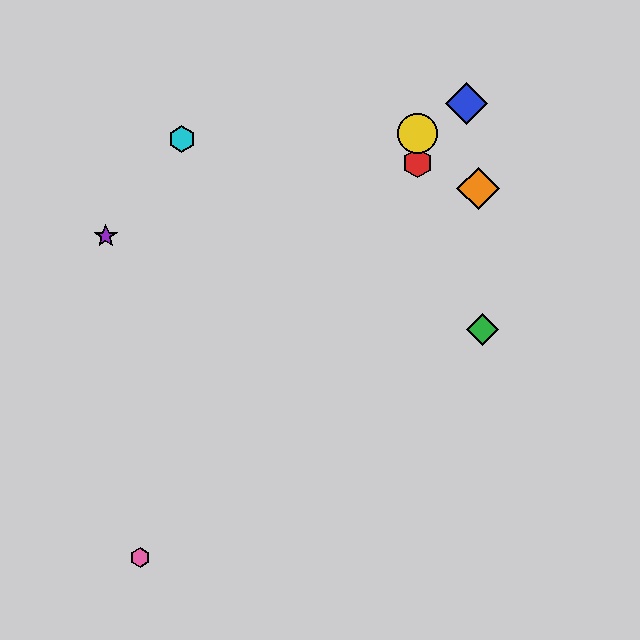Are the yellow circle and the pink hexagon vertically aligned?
No, the yellow circle is at x≈418 and the pink hexagon is at x≈140.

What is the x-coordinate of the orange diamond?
The orange diamond is at x≈478.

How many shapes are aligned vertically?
2 shapes (the red hexagon, the yellow circle) are aligned vertically.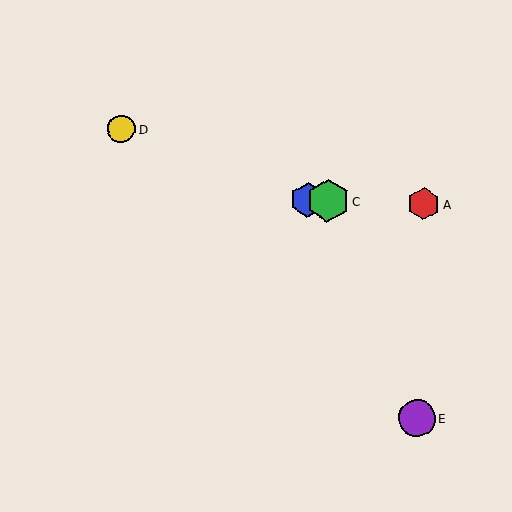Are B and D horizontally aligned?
No, B is at y≈200 and D is at y≈129.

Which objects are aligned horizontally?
Objects A, B, C are aligned horizontally.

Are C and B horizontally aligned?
Yes, both are at y≈200.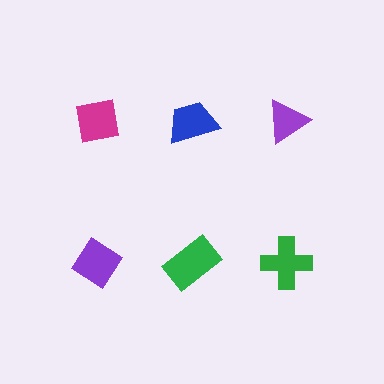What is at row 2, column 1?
A purple diamond.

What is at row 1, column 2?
A blue trapezoid.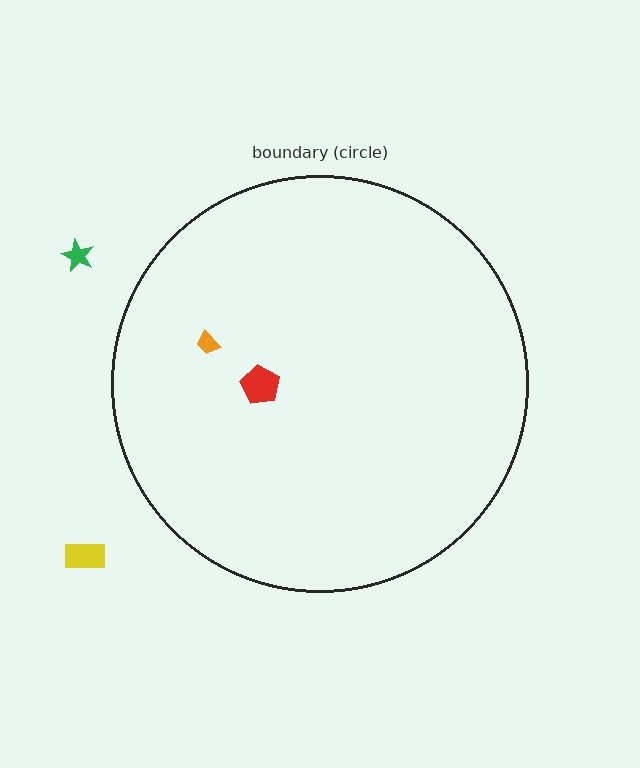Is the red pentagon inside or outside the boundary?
Inside.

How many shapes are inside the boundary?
2 inside, 2 outside.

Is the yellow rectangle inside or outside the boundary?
Outside.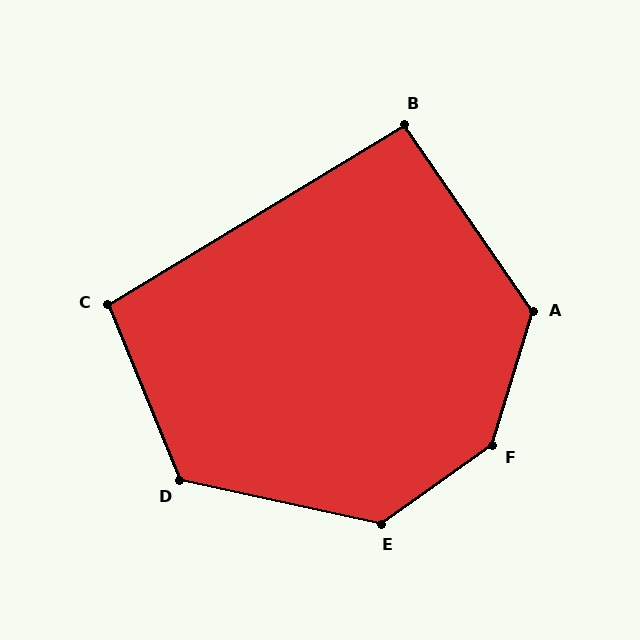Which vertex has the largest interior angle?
F, at approximately 142 degrees.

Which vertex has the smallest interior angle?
B, at approximately 93 degrees.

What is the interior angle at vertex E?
Approximately 132 degrees (obtuse).